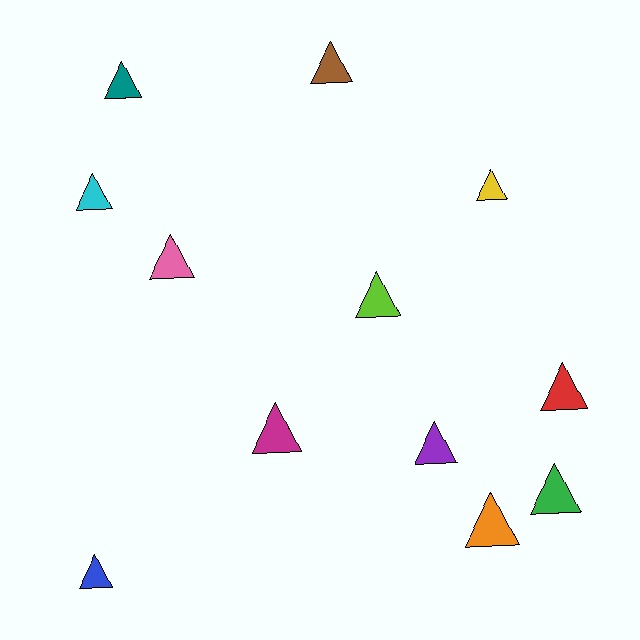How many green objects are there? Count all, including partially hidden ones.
There is 1 green object.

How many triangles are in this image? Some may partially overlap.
There are 12 triangles.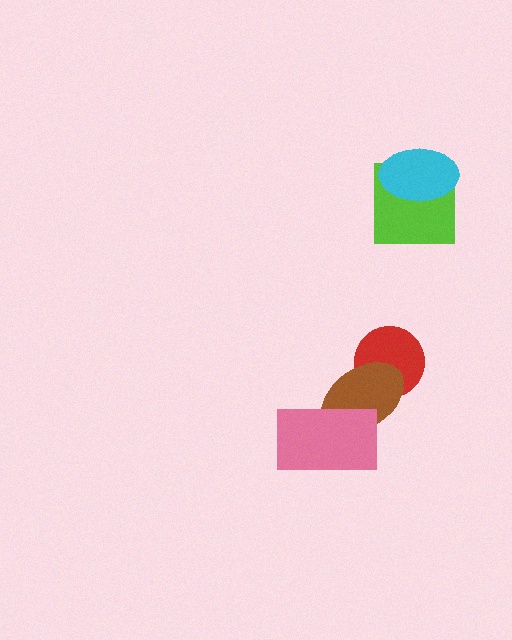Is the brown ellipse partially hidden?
Yes, it is partially covered by another shape.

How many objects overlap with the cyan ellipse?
1 object overlaps with the cyan ellipse.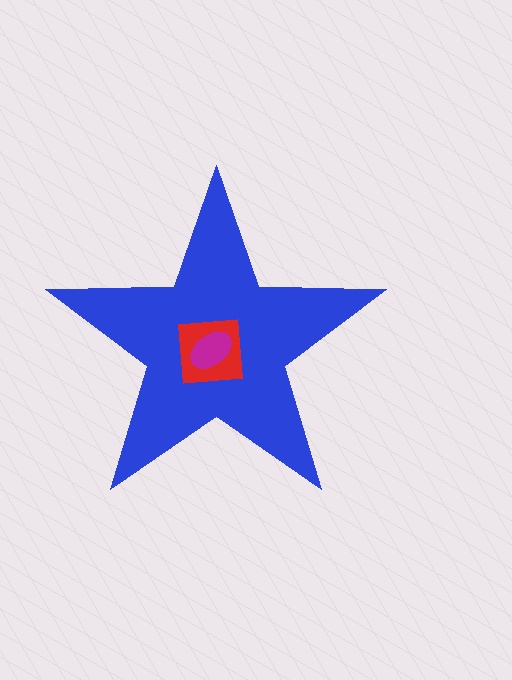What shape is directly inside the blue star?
The red square.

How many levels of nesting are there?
3.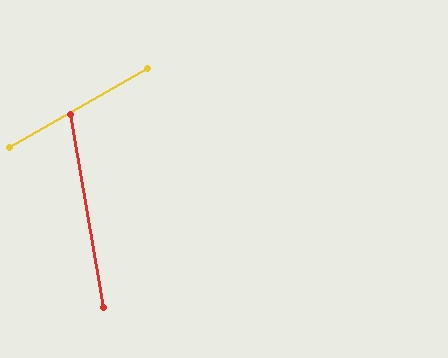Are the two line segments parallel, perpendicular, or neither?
Neither parallel nor perpendicular — they differ by about 70°.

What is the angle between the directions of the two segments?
Approximately 70 degrees.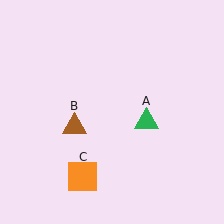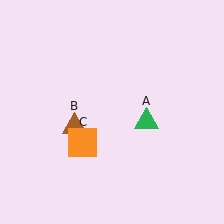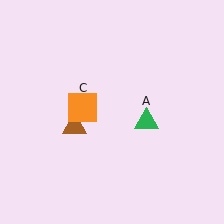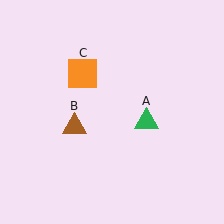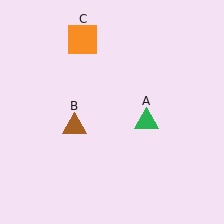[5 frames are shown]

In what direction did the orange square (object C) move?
The orange square (object C) moved up.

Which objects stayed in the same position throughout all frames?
Green triangle (object A) and brown triangle (object B) remained stationary.